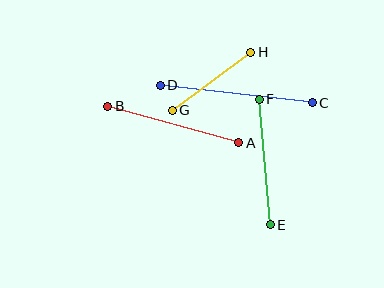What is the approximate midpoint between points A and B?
The midpoint is at approximately (173, 124) pixels.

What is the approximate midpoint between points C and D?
The midpoint is at approximately (236, 94) pixels.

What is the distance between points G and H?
The distance is approximately 98 pixels.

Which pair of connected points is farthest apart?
Points C and D are farthest apart.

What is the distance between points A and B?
The distance is approximately 136 pixels.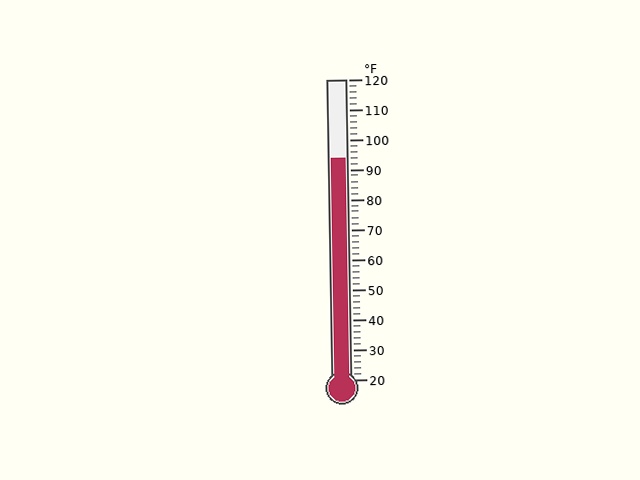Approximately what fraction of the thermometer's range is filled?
The thermometer is filled to approximately 75% of its range.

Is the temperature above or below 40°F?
The temperature is above 40°F.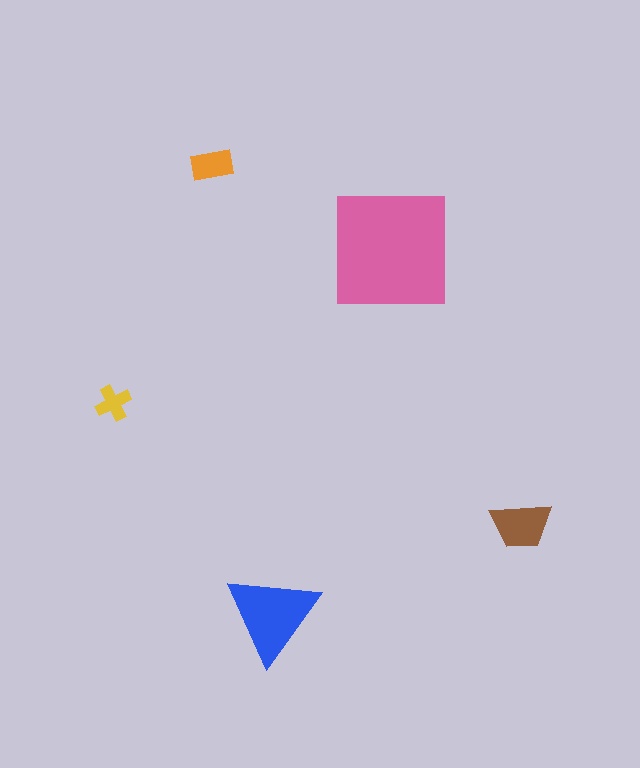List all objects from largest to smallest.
The pink square, the blue triangle, the brown trapezoid, the orange rectangle, the yellow cross.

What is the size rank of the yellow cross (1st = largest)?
5th.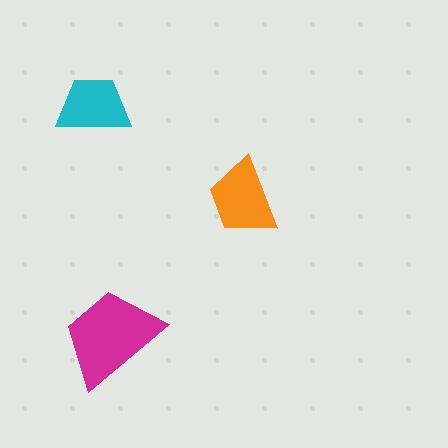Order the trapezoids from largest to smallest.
the magenta one, the orange one, the cyan one.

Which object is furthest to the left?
The cyan trapezoid is leftmost.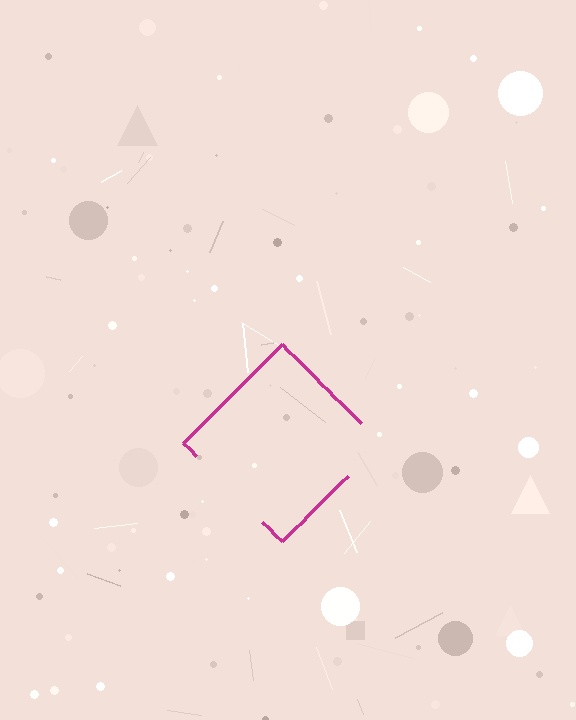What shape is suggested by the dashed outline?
The dashed outline suggests a diamond.